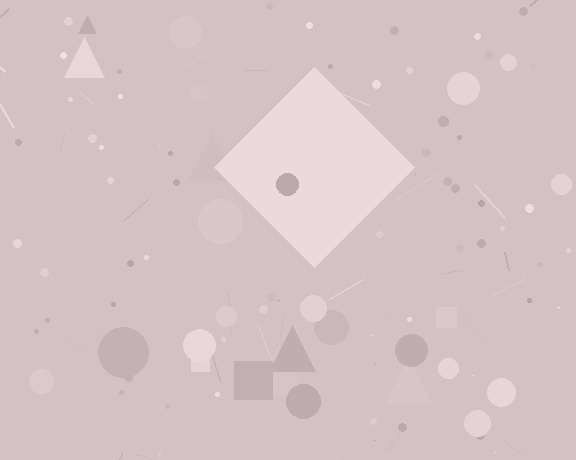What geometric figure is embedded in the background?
A diamond is embedded in the background.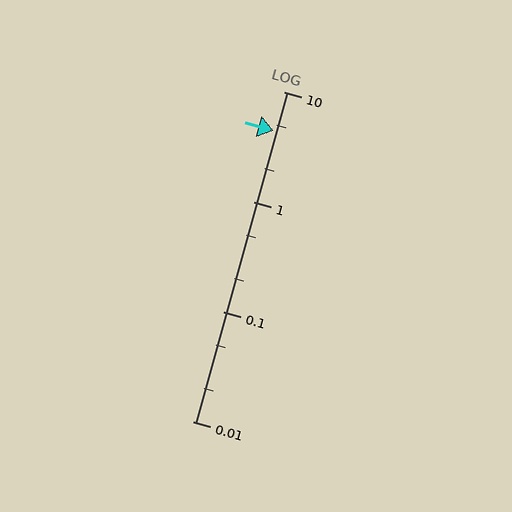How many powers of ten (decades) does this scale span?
The scale spans 3 decades, from 0.01 to 10.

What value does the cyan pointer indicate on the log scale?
The pointer indicates approximately 4.4.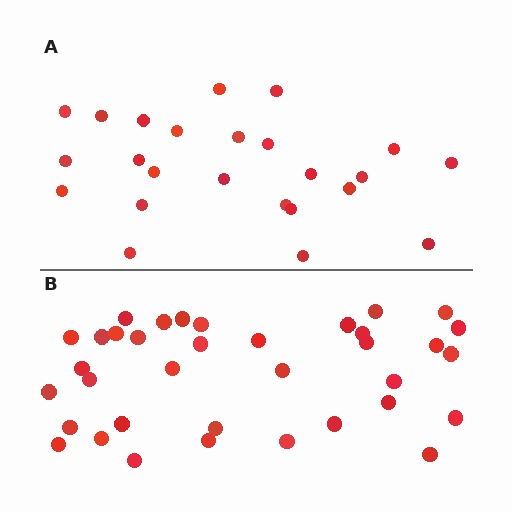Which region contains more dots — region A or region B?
Region B (the bottom region) has more dots.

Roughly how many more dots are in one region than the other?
Region B has roughly 12 or so more dots than region A.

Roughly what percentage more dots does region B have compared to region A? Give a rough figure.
About 50% more.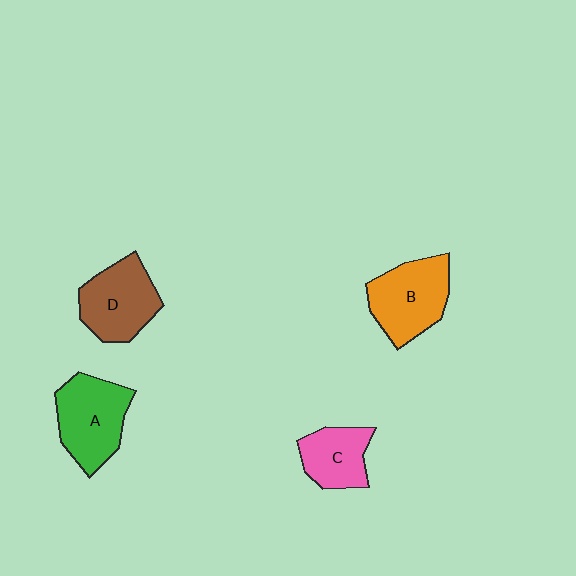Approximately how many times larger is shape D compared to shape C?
Approximately 1.3 times.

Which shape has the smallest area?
Shape C (pink).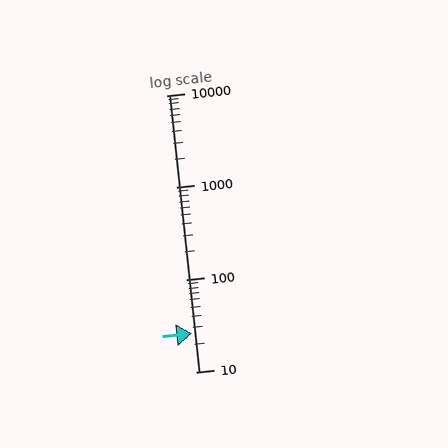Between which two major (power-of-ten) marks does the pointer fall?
The pointer is between 10 and 100.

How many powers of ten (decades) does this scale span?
The scale spans 3 decades, from 10 to 10000.